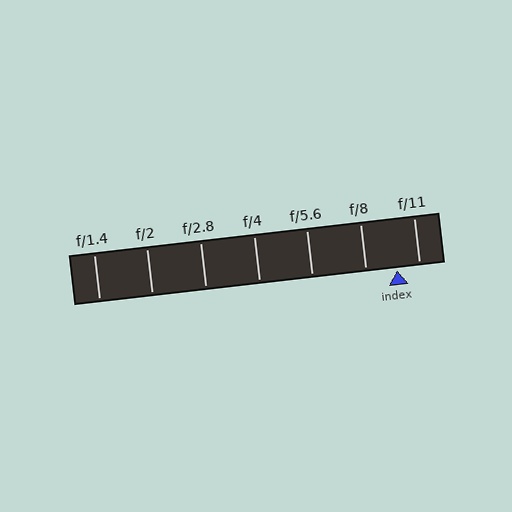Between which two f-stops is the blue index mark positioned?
The index mark is between f/8 and f/11.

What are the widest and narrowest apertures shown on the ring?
The widest aperture shown is f/1.4 and the narrowest is f/11.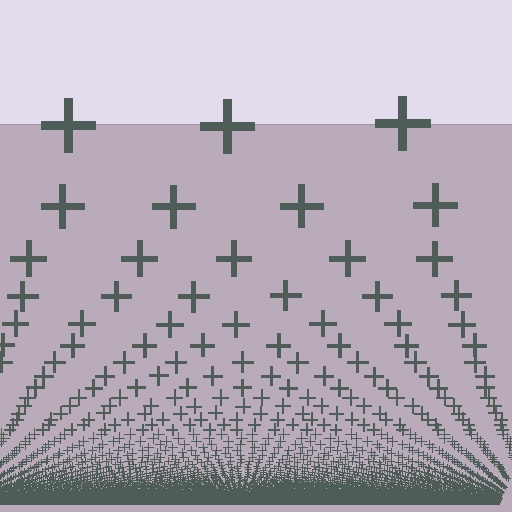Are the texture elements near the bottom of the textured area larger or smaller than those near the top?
Smaller. The gradient is inverted — elements near the bottom are smaller and denser.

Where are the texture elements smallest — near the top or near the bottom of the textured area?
Near the bottom.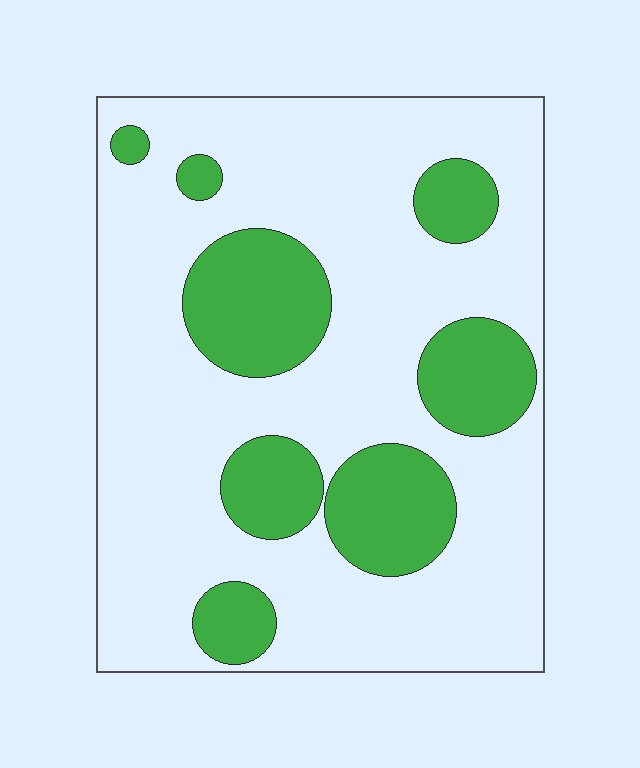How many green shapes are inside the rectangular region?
8.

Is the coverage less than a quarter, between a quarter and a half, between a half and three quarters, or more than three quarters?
Between a quarter and a half.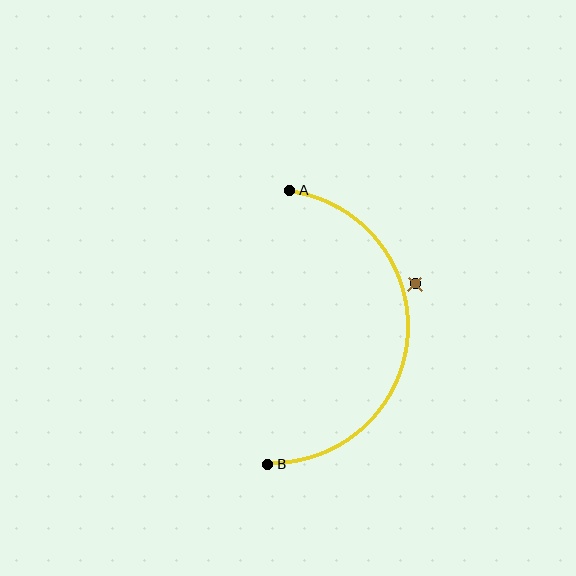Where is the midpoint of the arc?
The arc midpoint is the point on the curve farthest from the straight line joining A and B. It sits to the right of that line.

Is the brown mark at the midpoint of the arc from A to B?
No — the brown mark does not lie on the arc at all. It sits slightly outside the curve.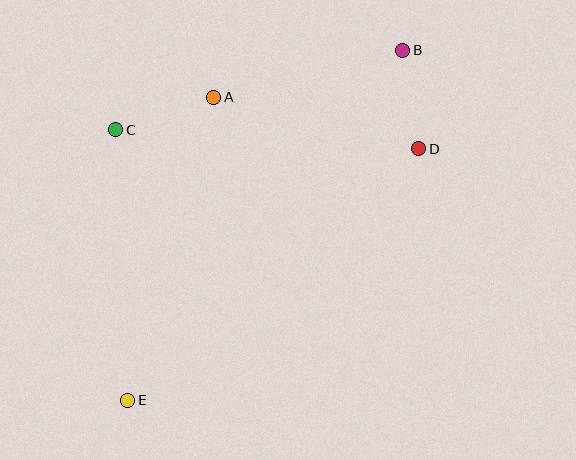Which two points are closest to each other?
Points B and D are closest to each other.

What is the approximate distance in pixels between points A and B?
The distance between A and B is approximately 194 pixels.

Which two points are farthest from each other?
Points B and E are farthest from each other.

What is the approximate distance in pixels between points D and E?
The distance between D and E is approximately 384 pixels.